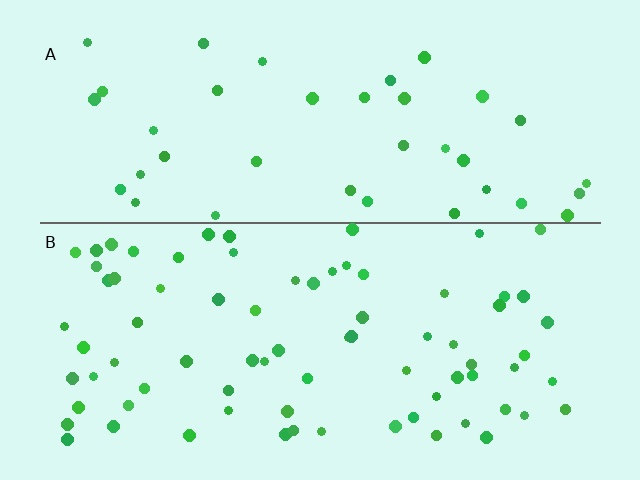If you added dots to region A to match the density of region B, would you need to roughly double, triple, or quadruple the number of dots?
Approximately double.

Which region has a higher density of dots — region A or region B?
B (the bottom).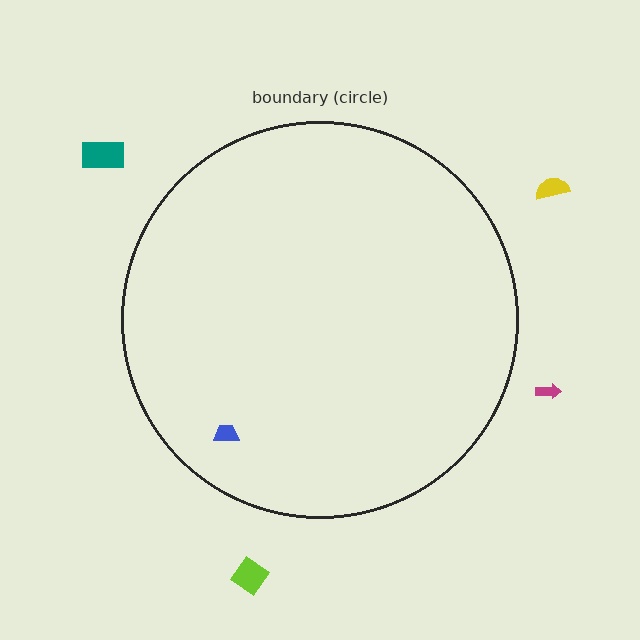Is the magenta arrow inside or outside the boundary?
Outside.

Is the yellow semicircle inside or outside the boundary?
Outside.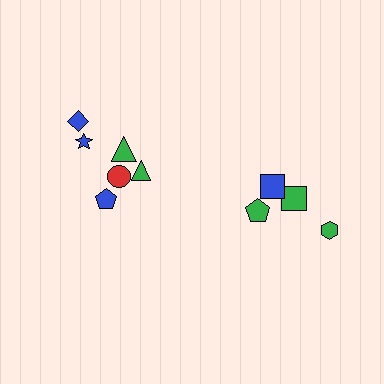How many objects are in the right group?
There are 4 objects.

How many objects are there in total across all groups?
There are 10 objects.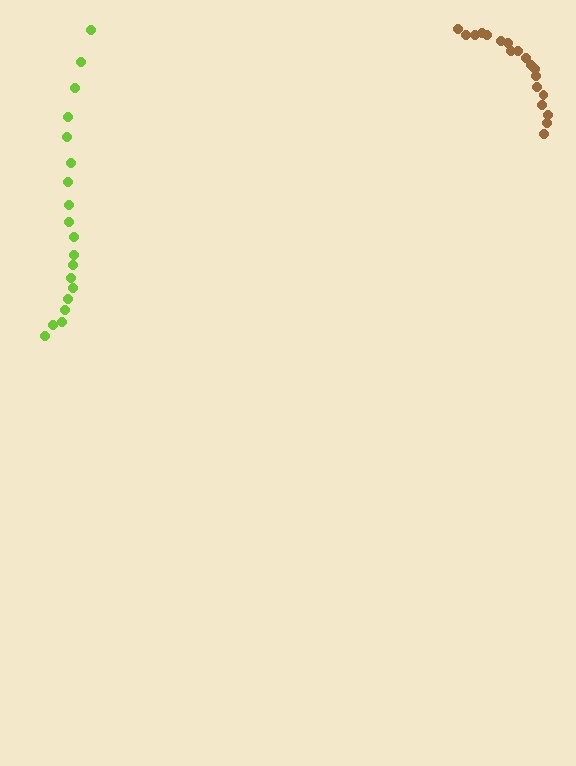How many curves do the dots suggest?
There are 2 distinct paths.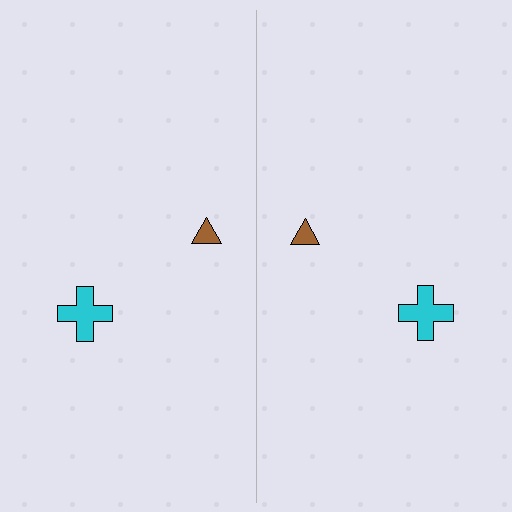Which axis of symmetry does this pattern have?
The pattern has a vertical axis of symmetry running through the center of the image.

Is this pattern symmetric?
Yes, this pattern has bilateral (reflection) symmetry.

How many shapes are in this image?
There are 4 shapes in this image.